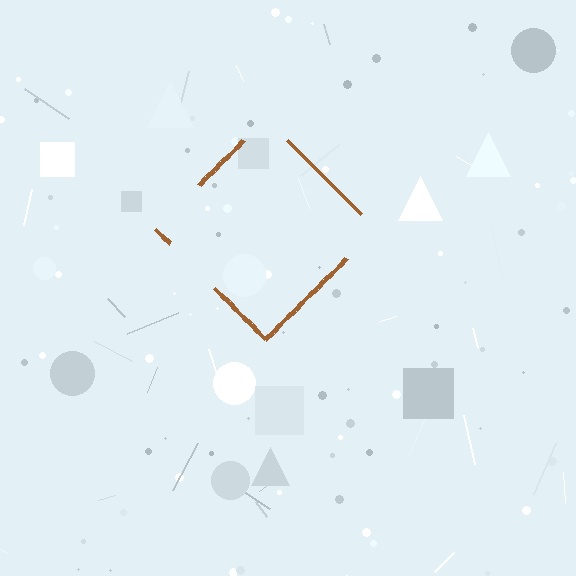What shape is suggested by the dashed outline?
The dashed outline suggests a diamond.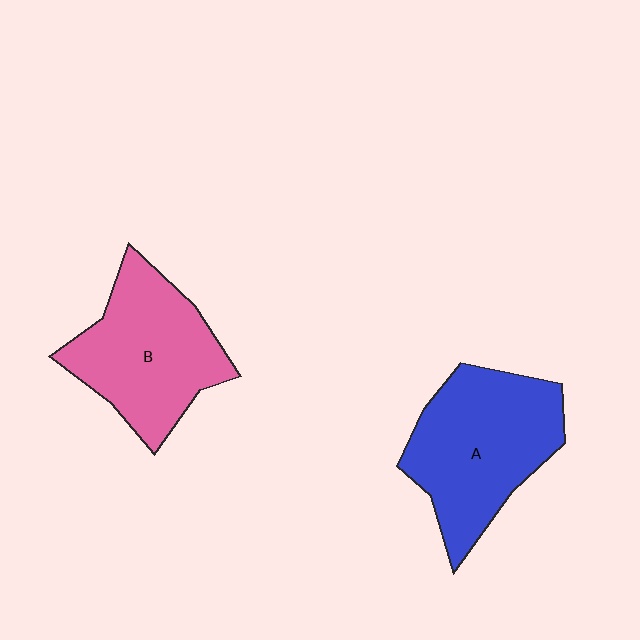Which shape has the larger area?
Shape A (blue).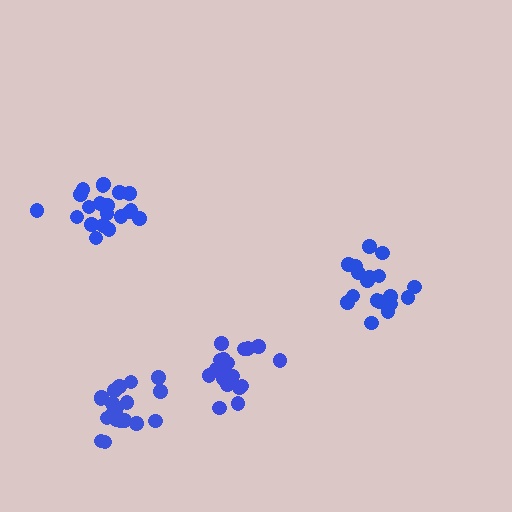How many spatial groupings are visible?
There are 4 spatial groupings.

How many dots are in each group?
Group 1: 19 dots, Group 2: 20 dots, Group 3: 20 dots, Group 4: 19 dots (78 total).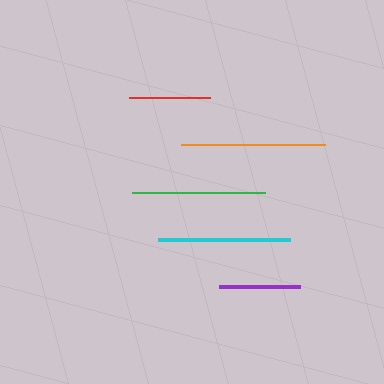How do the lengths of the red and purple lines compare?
The red and purple lines are approximately the same length.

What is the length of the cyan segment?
The cyan segment is approximately 132 pixels long.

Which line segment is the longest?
The orange line is the longest at approximately 144 pixels.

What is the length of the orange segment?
The orange segment is approximately 144 pixels long.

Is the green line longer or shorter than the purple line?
The green line is longer than the purple line.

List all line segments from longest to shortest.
From longest to shortest: orange, green, cyan, red, purple.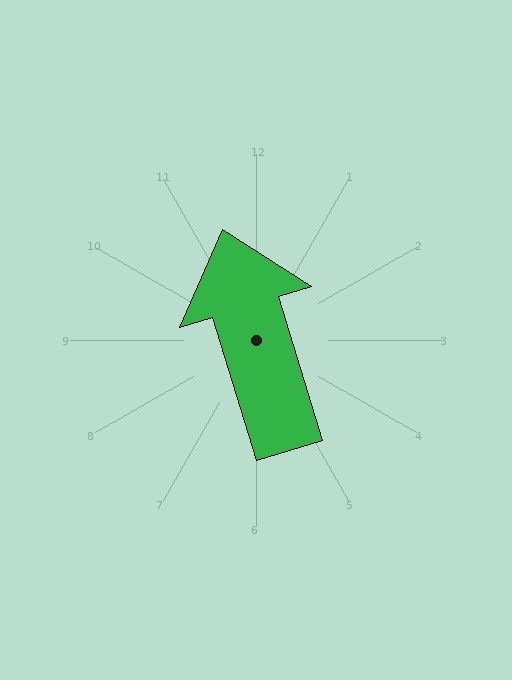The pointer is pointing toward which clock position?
Roughly 11 o'clock.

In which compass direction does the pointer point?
North.